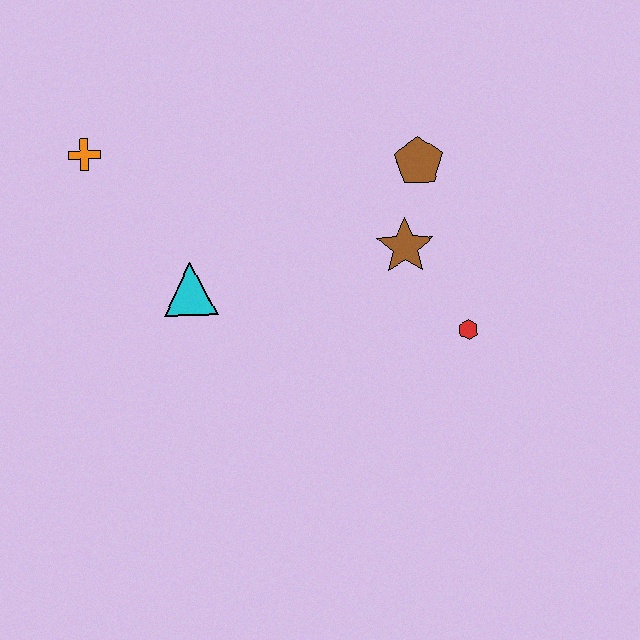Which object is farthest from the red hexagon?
The orange cross is farthest from the red hexagon.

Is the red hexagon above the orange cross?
No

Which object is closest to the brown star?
The brown pentagon is closest to the brown star.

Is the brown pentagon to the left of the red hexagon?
Yes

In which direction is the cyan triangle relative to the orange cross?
The cyan triangle is below the orange cross.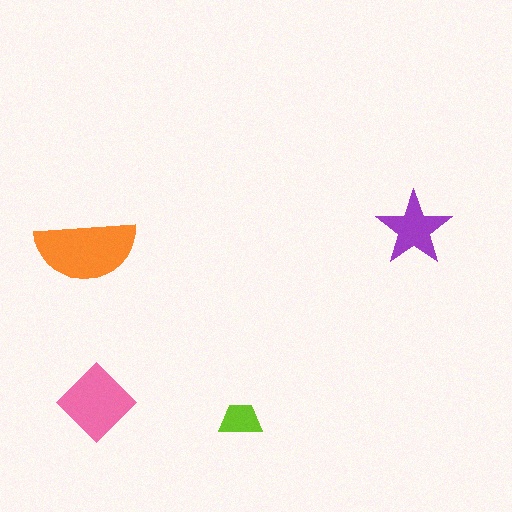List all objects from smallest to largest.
The lime trapezoid, the purple star, the pink diamond, the orange semicircle.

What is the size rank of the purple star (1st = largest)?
3rd.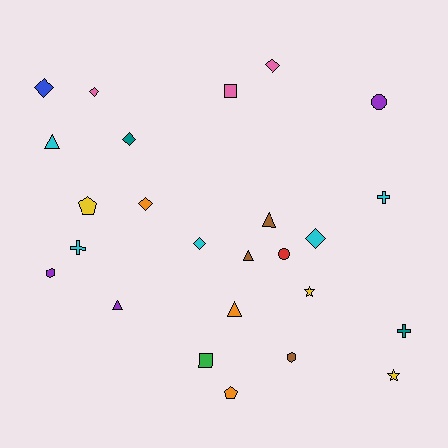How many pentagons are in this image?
There are 2 pentagons.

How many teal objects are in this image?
There are 2 teal objects.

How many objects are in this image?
There are 25 objects.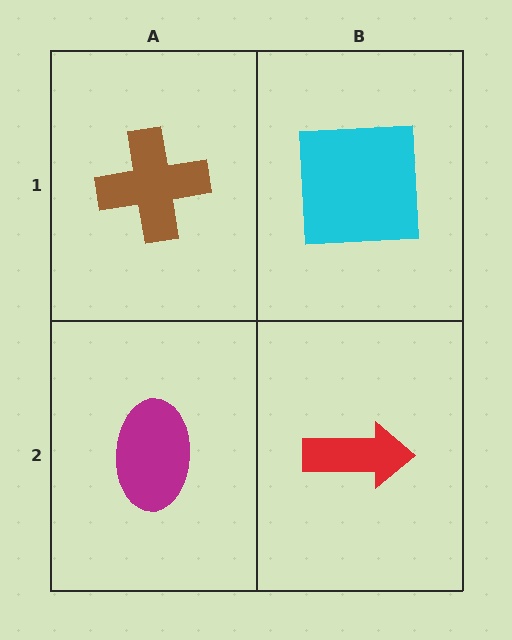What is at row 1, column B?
A cyan square.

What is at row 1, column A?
A brown cross.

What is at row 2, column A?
A magenta ellipse.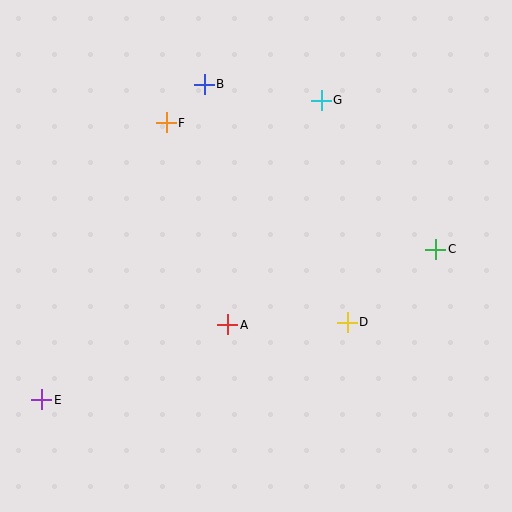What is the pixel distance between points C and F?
The distance between C and F is 298 pixels.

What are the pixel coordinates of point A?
Point A is at (228, 325).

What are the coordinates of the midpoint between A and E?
The midpoint between A and E is at (135, 362).